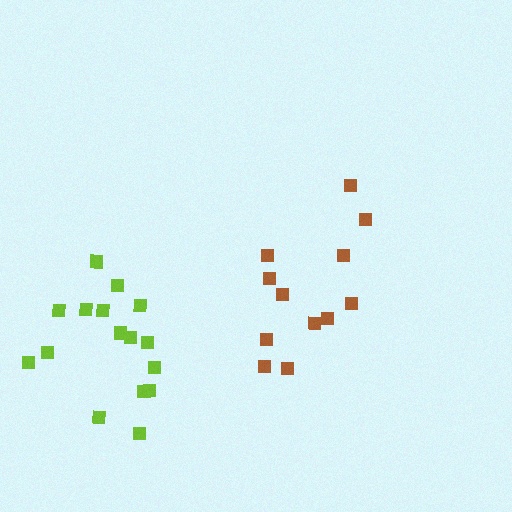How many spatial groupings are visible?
There are 2 spatial groupings.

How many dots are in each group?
Group 1: 16 dots, Group 2: 12 dots (28 total).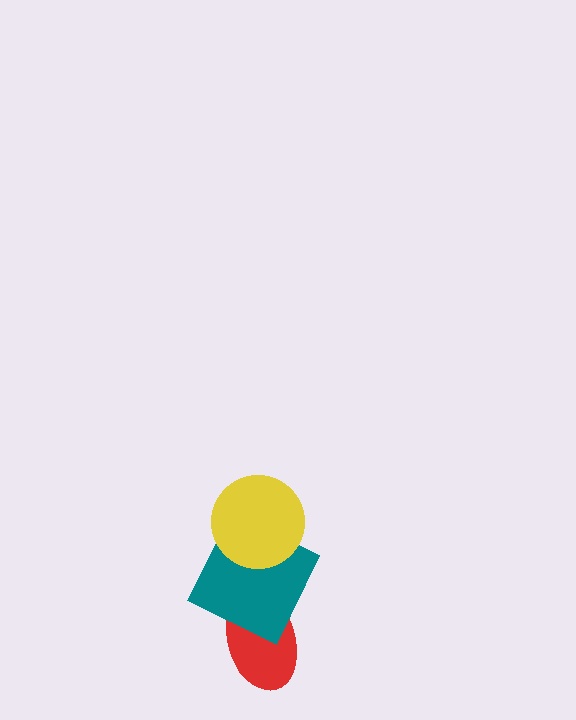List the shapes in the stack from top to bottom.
From top to bottom: the yellow circle, the teal square, the red ellipse.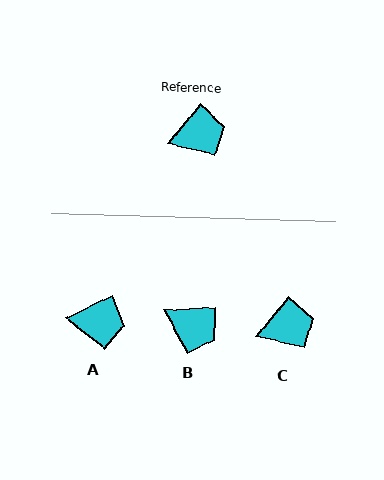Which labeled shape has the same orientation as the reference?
C.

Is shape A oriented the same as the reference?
No, it is off by about 26 degrees.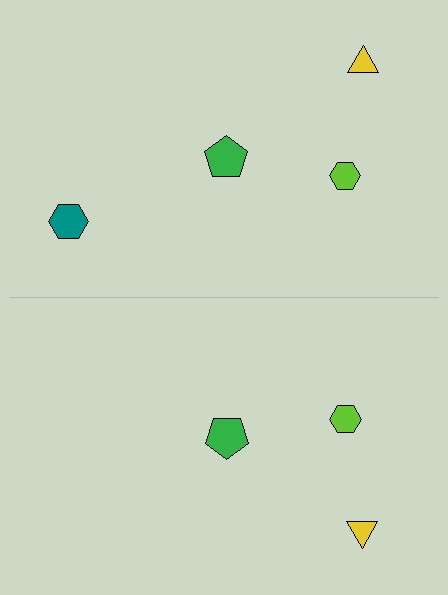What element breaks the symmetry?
A teal hexagon is missing from the bottom side.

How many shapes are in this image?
There are 7 shapes in this image.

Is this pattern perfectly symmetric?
No, the pattern is not perfectly symmetric. A teal hexagon is missing from the bottom side.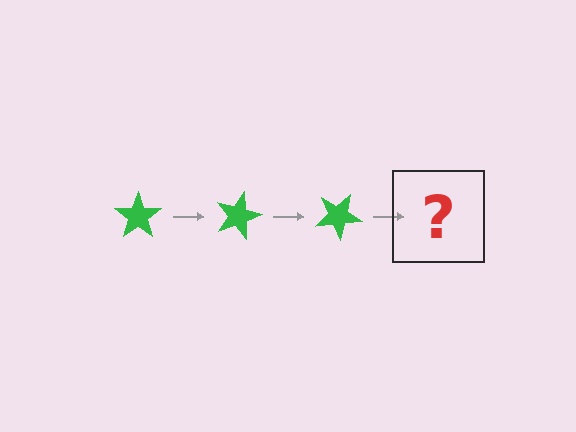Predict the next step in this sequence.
The next step is a green star rotated 45 degrees.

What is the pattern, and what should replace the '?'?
The pattern is that the star rotates 15 degrees each step. The '?' should be a green star rotated 45 degrees.